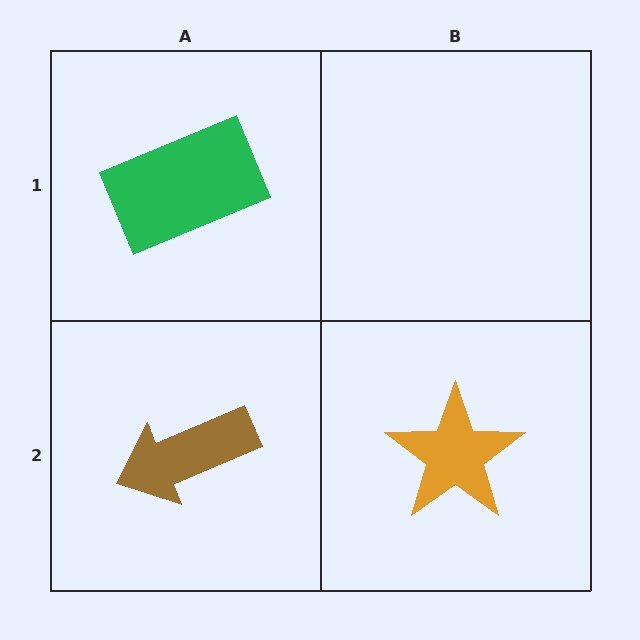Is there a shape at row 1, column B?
No, that cell is empty.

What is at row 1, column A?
A green rectangle.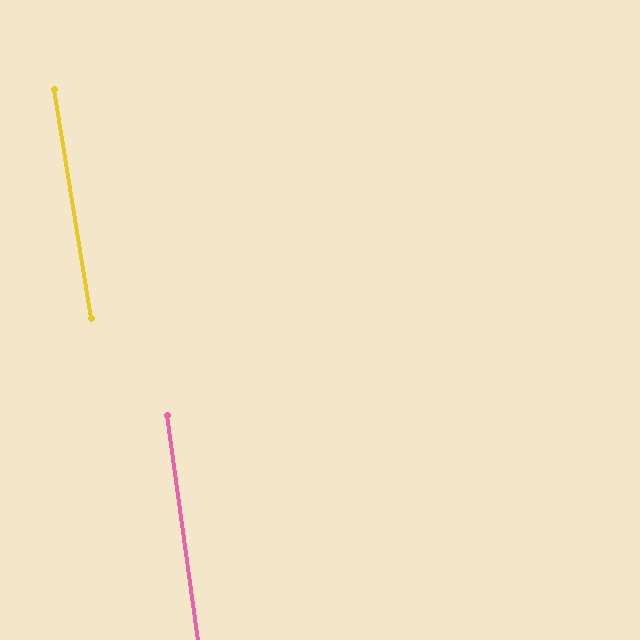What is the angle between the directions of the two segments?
Approximately 1 degree.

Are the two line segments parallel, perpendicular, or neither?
Parallel — their directions differ by only 1.3°.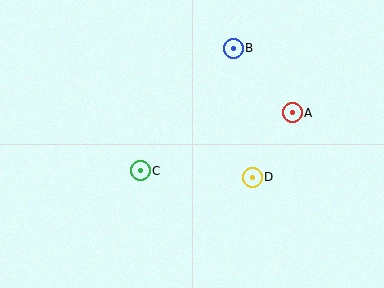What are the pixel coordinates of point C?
Point C is at (140, 171).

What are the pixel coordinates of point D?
Point D is at (252, 177).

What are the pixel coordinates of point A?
Point A is at (292, 113).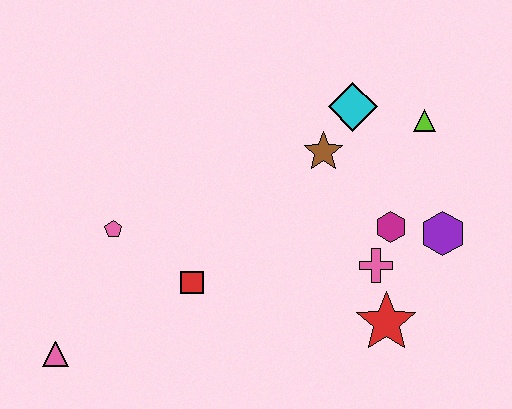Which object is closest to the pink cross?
The magenta hexagon is closest to the pink cross.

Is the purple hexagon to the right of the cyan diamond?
Yes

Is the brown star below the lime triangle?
Yes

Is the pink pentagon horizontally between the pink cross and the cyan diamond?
No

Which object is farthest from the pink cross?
The pink triangle is farthest from the pink cross.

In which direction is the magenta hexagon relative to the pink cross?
The magenta hexagon is above the pink cross.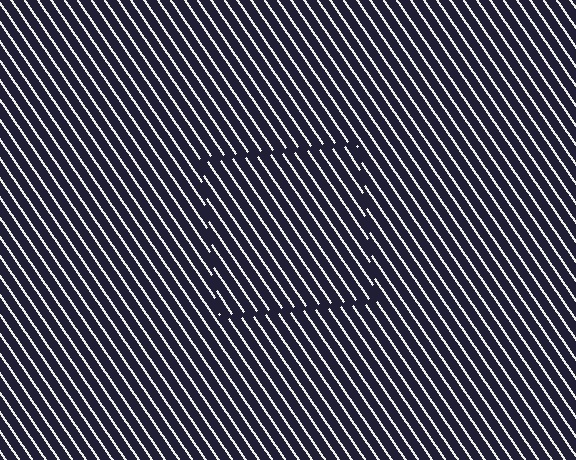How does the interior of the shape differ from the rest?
The interior of the shape contains the same grating, shifted by half a period — the contour is defined by the phase discontinuity where line-ends from the inner and outer gratings abut.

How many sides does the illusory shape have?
4 sides — the line-ends trace a square.